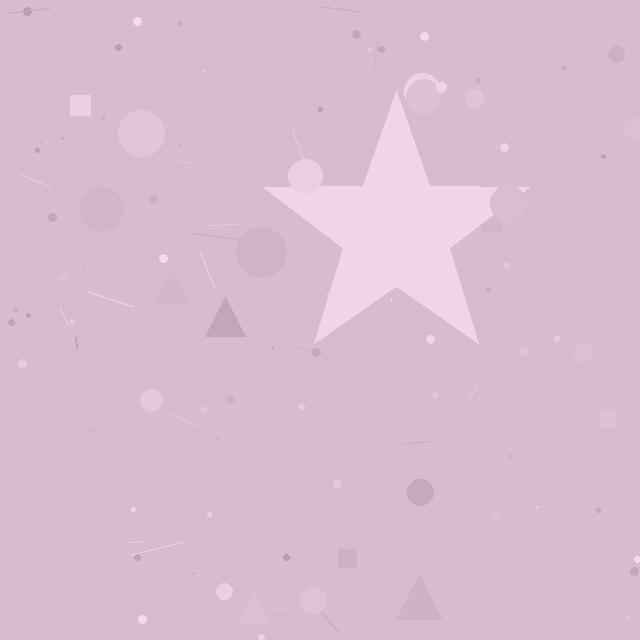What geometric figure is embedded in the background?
A star is embedded in the background.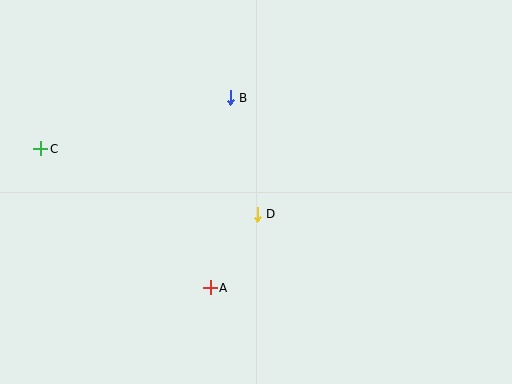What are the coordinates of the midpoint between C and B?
The midpoint between C and B is at (135, 123).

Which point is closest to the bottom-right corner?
Point D is closest to the bottom-right corner.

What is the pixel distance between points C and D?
The distance between C and D is 226 pixels.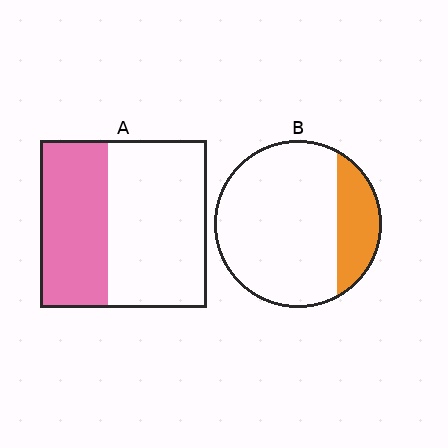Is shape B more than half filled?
No.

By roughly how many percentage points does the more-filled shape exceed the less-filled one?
By roughly 20 percentage points (A over B).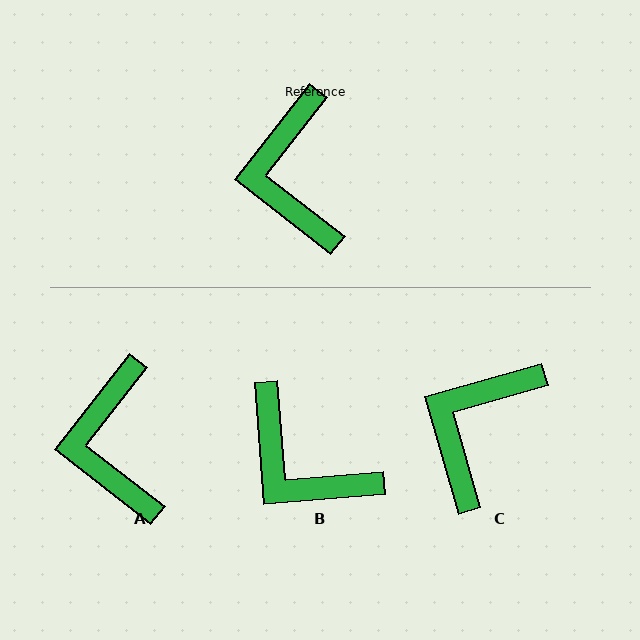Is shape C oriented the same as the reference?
No, it is off by about 36 degrees.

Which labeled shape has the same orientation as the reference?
A.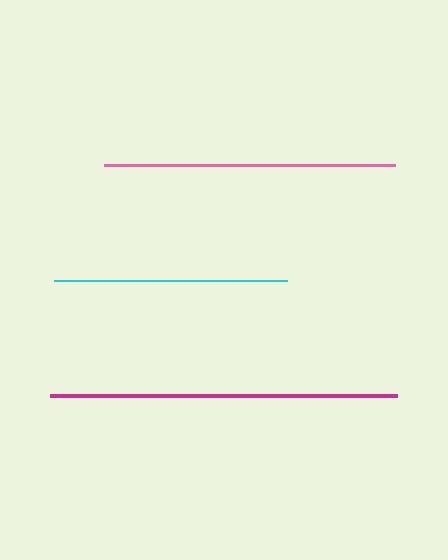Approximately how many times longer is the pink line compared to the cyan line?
The pink line is approximately 1.3 times the length of the cyan line.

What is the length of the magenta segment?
The magenta segment is approximately 347 pixels long.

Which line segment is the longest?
The magenta line is the longest at approximately 347 pixels.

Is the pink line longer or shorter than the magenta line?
The magenta line is longer than the pink line.